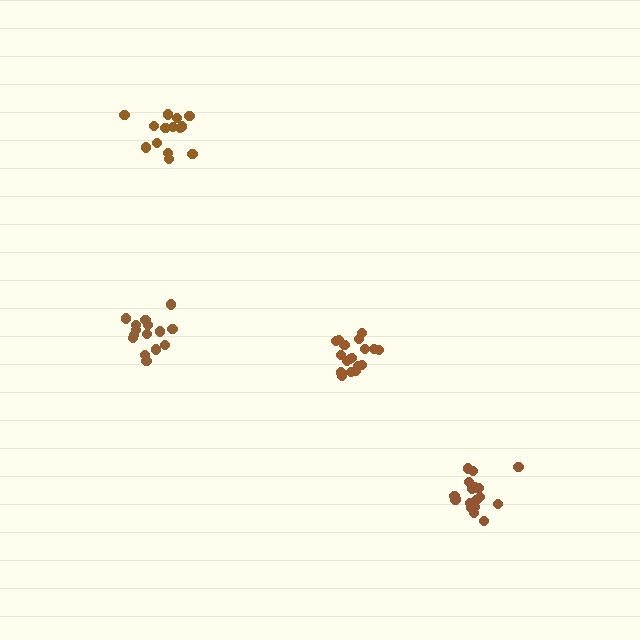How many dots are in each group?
Group 1: 14 dots, Group 2: 17 dots, Group 3: 18 dots, Group 4: 15 dots (64 total).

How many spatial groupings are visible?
There are 4 spatial groupings.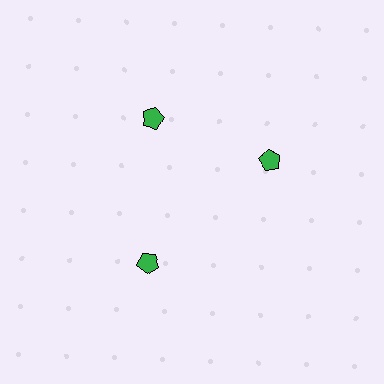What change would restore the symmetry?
The symmetry would be restored by rotating it back into even spacing with its neighbors so that all 3 pentagons sit at equal angles and equal distance from the center.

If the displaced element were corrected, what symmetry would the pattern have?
It would have 3-fold rotational symmetry — the pattern would map onto itself every 120 degrees.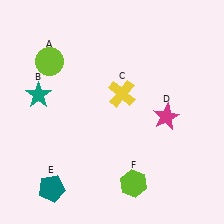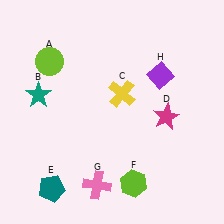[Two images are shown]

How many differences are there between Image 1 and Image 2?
There are 2 differences between the two images.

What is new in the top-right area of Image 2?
A purple diamond (H) was added in the top-right area of Image 2.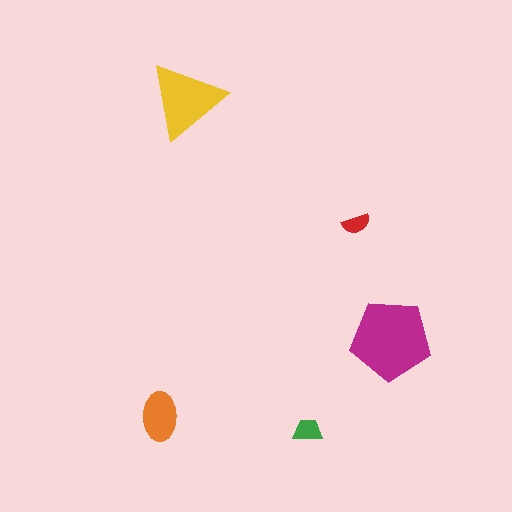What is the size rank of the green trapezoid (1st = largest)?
4th.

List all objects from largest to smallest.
The magenta pentagon, the yellow triangle, the orange ellipse, the green trapezoid, the red semicircle.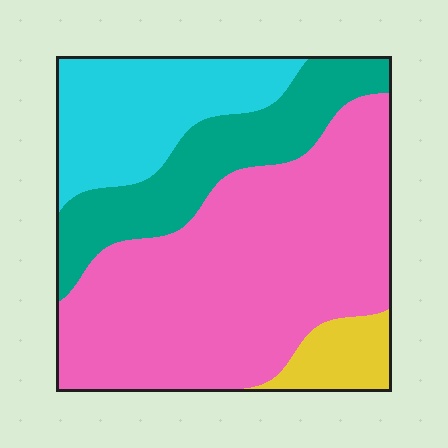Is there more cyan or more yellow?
Cyan.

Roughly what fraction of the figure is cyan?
Cyan covers roughly 20% of the figure.